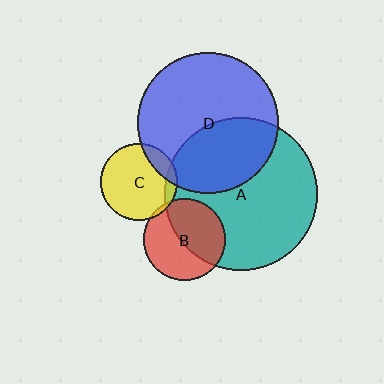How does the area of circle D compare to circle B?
Approximately 3.0 times.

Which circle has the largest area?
Circle A (teal).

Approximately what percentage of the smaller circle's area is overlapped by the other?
Approximately 15%.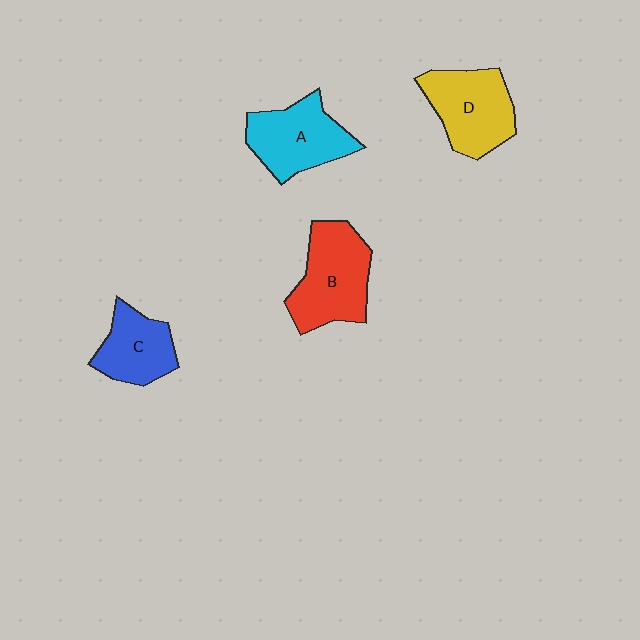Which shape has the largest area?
Shape B (red).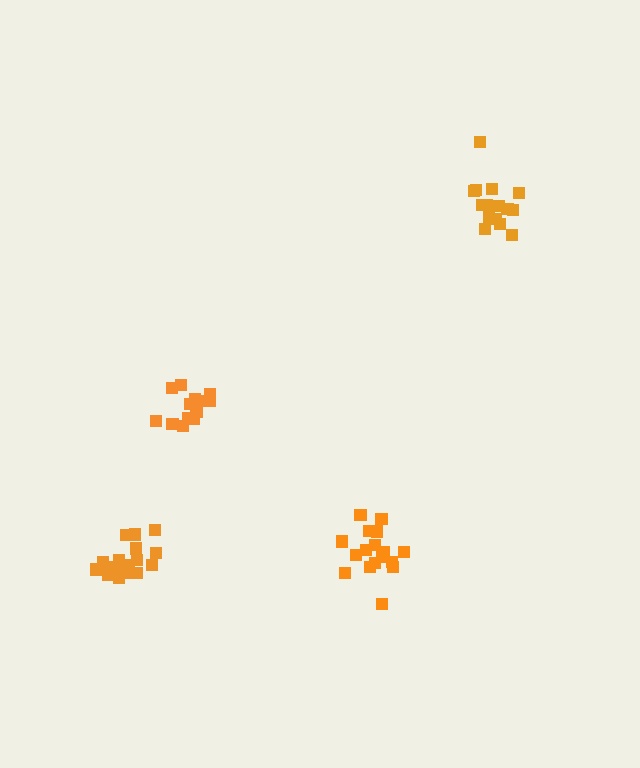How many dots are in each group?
Group 1: 13 dots, Group 2: 17 dots, Group 3: 15 dots, Group 4: 18 dots (63 total).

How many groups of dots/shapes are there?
There are 4 groups.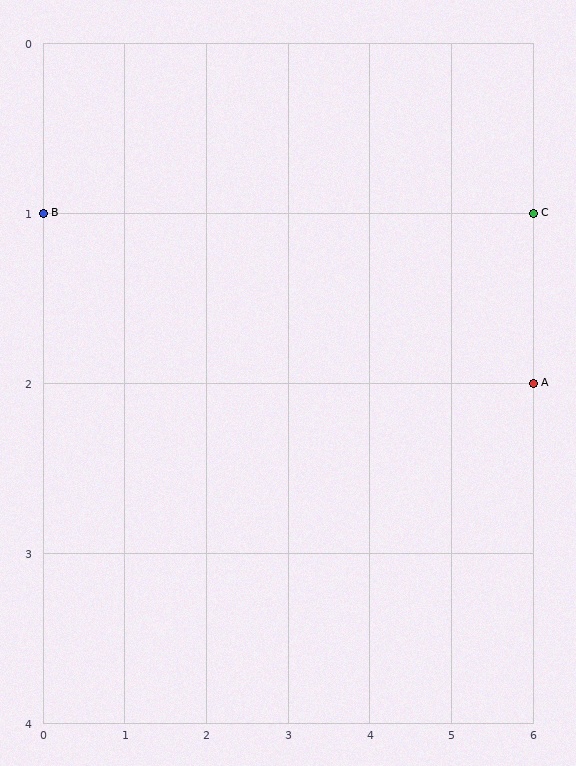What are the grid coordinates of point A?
Point A is at grid coordinates (6, 2).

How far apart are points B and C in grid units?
Points B and C are 6 columns apart.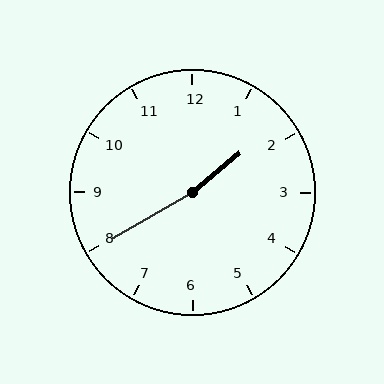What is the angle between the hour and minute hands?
Approximately 170 degrees.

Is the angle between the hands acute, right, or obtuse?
It is obtuse.